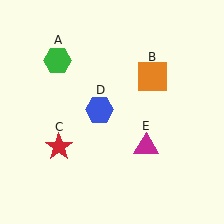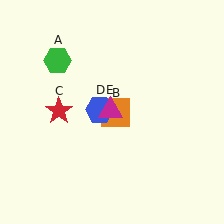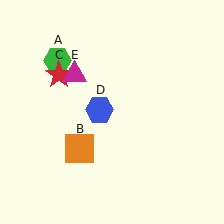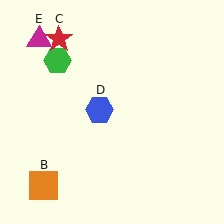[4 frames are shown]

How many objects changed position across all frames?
3 objects changed position: orange square (object B), red star (object C), magenta triangle (object E).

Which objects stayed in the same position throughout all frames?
Green hexagon (object A) and blue hexagon (object D) remained stationary.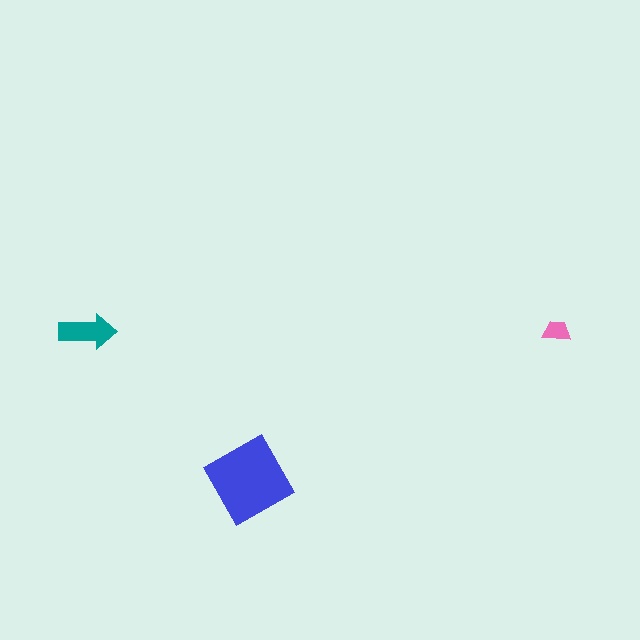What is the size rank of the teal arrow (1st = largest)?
2nd.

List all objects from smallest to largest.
The pink trapezoid, the teal arrow, the blue diamond.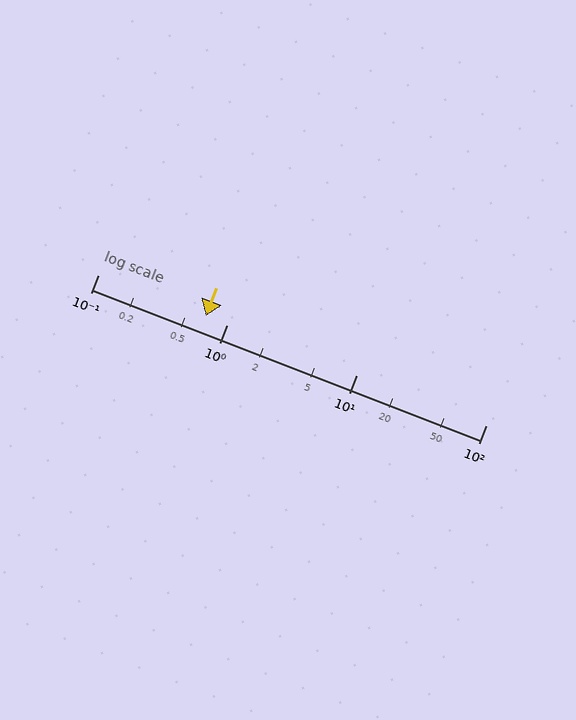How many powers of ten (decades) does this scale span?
The scale spans 3 decades, from 0.1 to 100.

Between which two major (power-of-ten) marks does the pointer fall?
The pointer is between 0.1 and 1.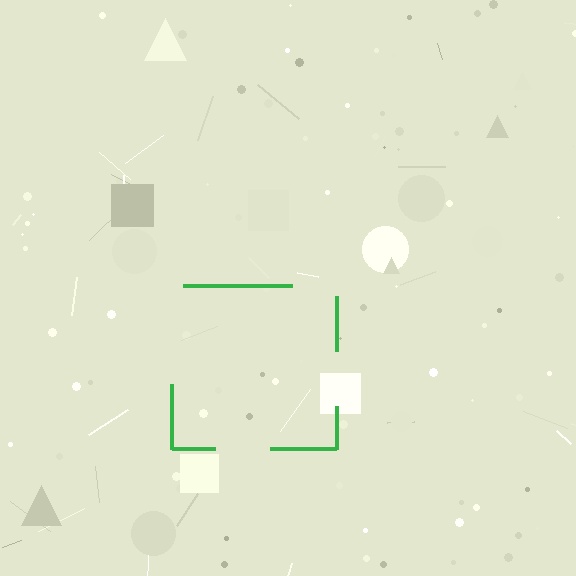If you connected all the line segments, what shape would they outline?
They would outline a square.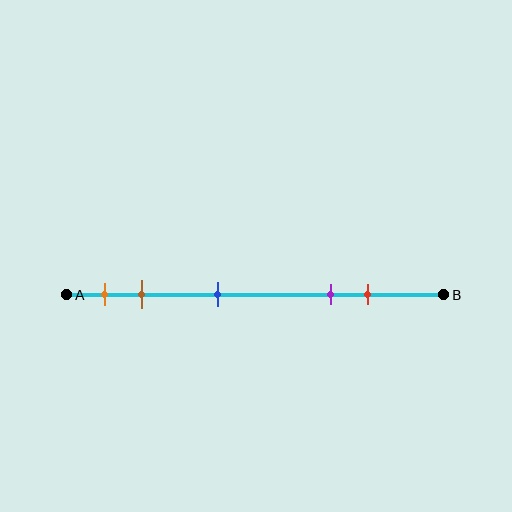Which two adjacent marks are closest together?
The orange and brown marks are the closest adjacent pair.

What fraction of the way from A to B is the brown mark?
The brown mark is approximately 20% (0.2) of the way from A to B.